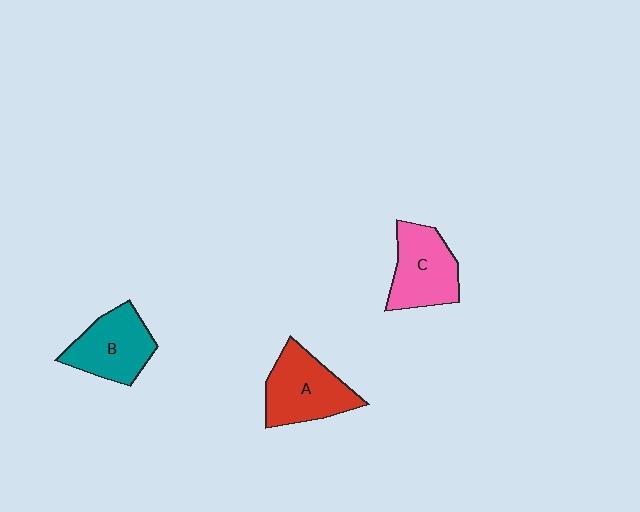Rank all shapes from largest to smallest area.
From largest to smallest: A (red), C (pink), B (teal).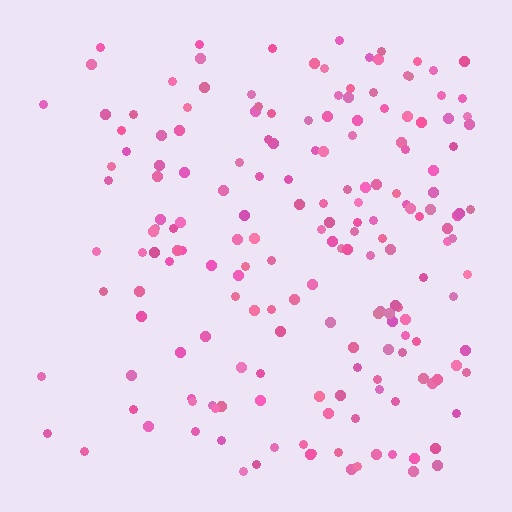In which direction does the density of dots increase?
From left to right, with the right side densest.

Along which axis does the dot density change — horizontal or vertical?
Horizontal.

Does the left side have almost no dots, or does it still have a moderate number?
Still a moderate number, just noticeably fewer than the right.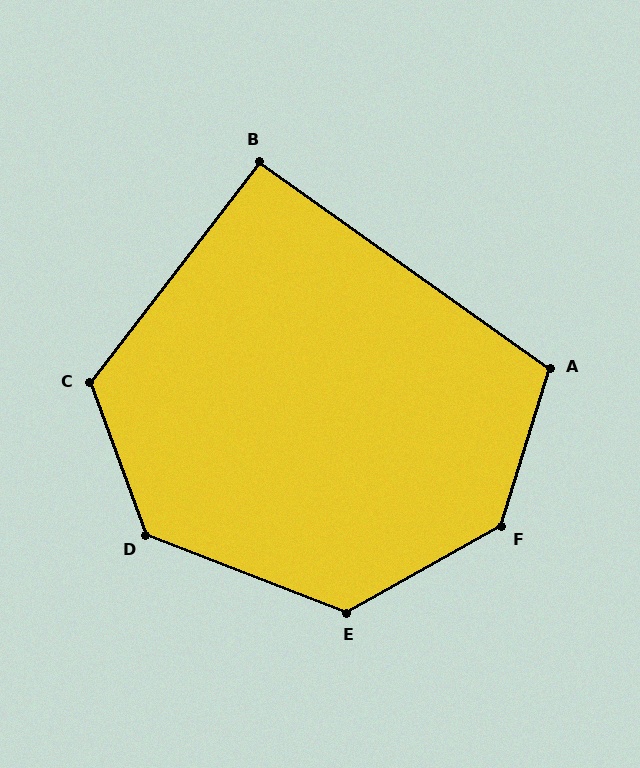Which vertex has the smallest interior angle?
B, at approximately 92 degrees.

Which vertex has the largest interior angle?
F, at approximately 136 degrees.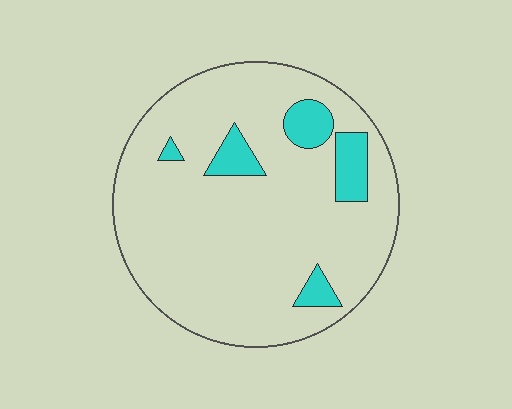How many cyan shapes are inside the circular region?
5.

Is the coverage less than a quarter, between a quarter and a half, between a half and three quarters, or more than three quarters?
Less than a quarter.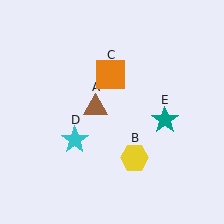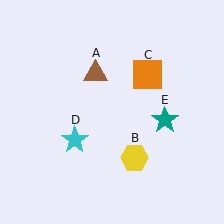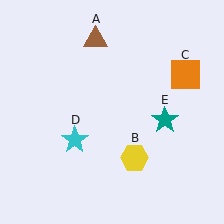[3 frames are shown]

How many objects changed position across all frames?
2 objects changed position: brown triangle (object A), orange square (object C).